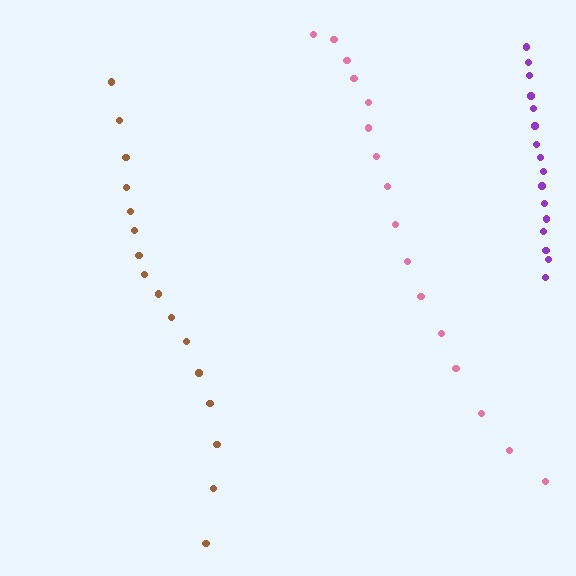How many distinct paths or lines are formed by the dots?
There are 3 distinct paths.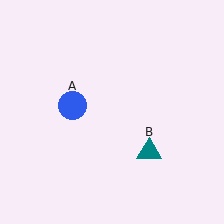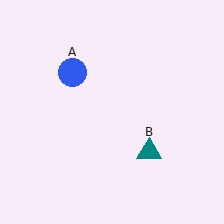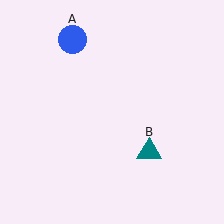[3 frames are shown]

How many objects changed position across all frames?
1 object changed position: blue circle (object A).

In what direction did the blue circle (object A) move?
The blue circle (object A) moved up.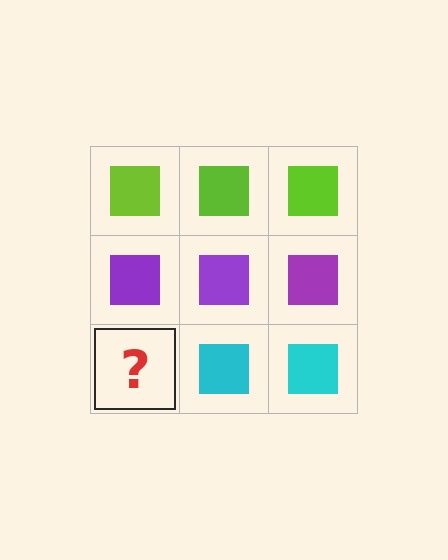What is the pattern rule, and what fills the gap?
The rule is that each row has a consistent color. The gap should be filled with a cyan square.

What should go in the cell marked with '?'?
The missing cell should contain a cyan square.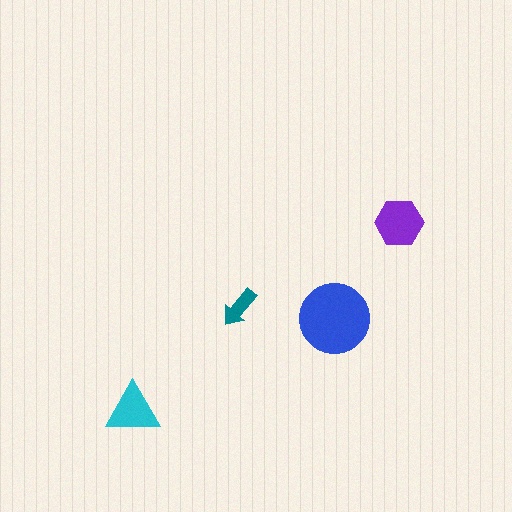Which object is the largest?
The blue circle.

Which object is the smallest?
The teal arrow.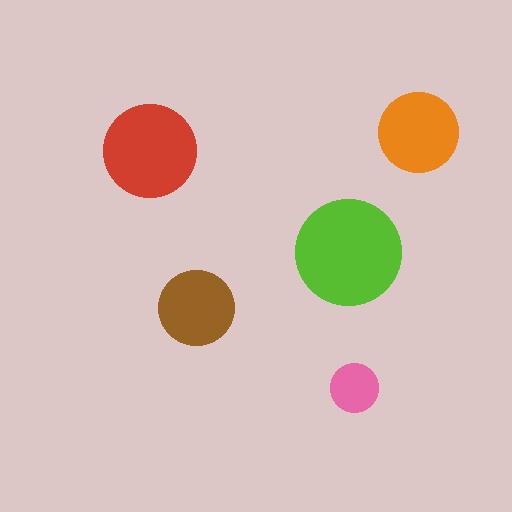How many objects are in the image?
There are 5 objects in the image.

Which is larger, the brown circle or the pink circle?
The brown one.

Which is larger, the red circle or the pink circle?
The red one.